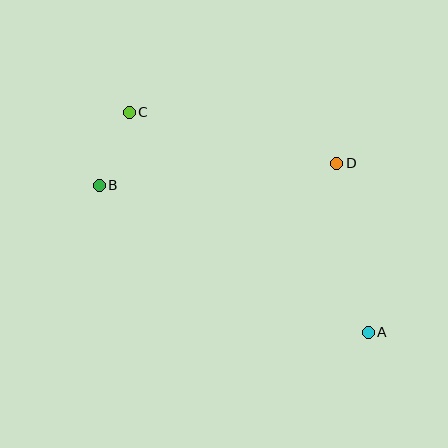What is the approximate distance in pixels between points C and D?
The distance between C and D is approximately 214 pixels.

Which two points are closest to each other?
Points B and C are closest to each other.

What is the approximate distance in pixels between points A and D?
The distance between A and D is approximately 172 pixels.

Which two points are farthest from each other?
Points A and C are farthest from each other.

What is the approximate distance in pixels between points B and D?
The distance between B and D is approximately 239 pixels.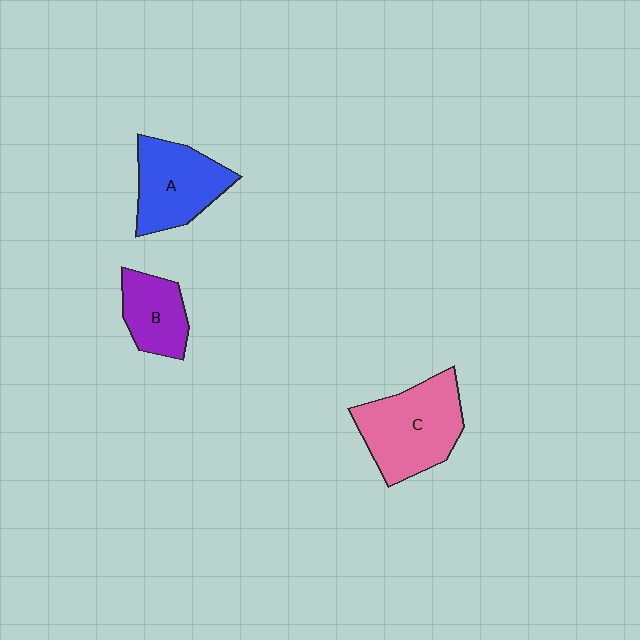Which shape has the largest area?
Shape C (pink).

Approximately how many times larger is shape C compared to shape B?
Approximately 1.8 times.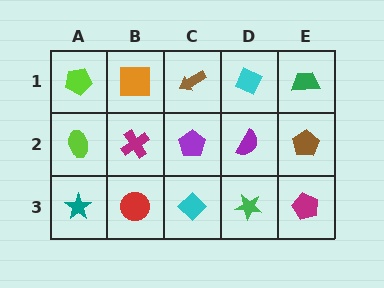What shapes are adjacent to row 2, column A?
A lime pentagon (row 1, column A), a teal star (row 3, column A), a magenta cross (row 2, column B).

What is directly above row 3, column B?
A magenta cross.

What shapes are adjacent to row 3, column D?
A purple semicircle (row 2, column D), a cyan diamond (row 3, column C), a magenta pentagon (row 3, column E).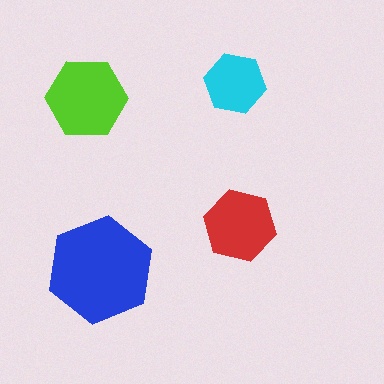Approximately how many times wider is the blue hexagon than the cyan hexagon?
About 1.5 times wider.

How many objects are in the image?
There are 4 objects in the image.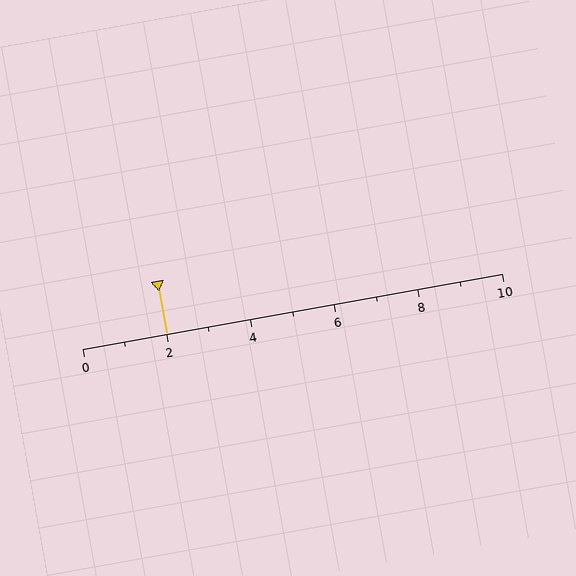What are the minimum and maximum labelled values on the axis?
The axis runs from 0 to 10.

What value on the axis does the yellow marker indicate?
The marker indicates approximately 2.